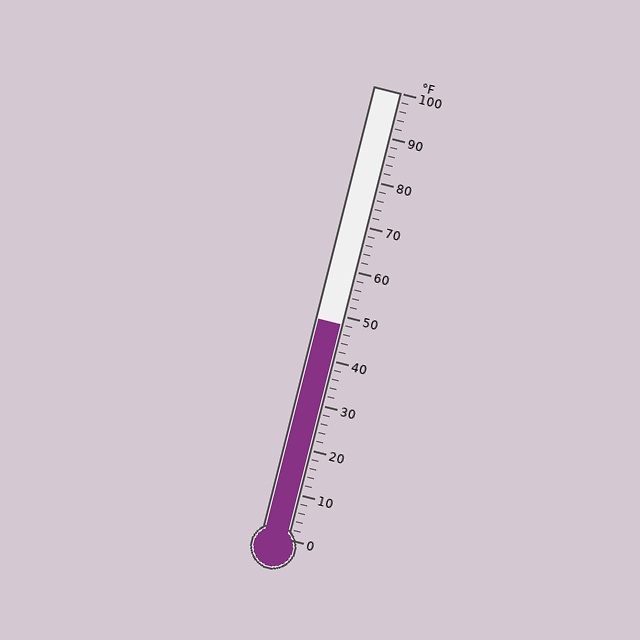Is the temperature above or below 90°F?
The temperature is below 90°F.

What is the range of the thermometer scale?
The thermometer scale ranges from 0°F to 100°F.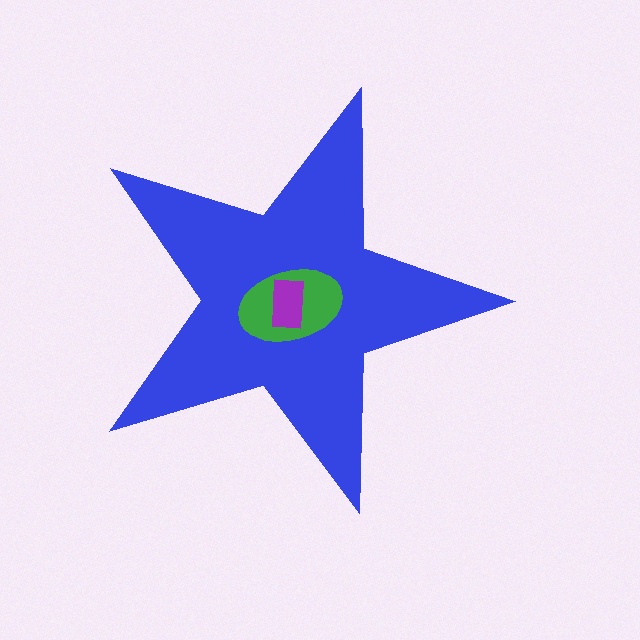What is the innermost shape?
The purple rectangle.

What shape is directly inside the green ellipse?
The purple rectangle.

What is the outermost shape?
The blue star.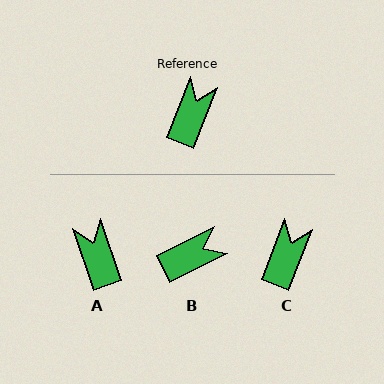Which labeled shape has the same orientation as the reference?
C.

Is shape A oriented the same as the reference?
No, it is off by about 40 degrees.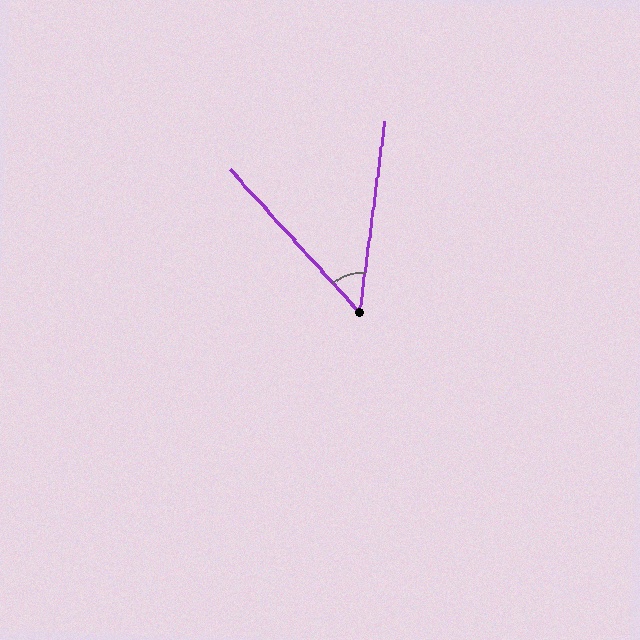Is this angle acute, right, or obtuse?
It is acute.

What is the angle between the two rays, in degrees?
Approximately 50 degrees.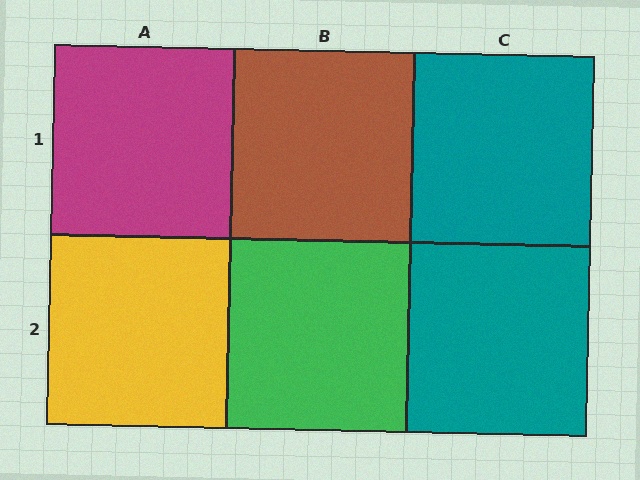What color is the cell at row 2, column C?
Teal.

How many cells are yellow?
1 cell is yellow.